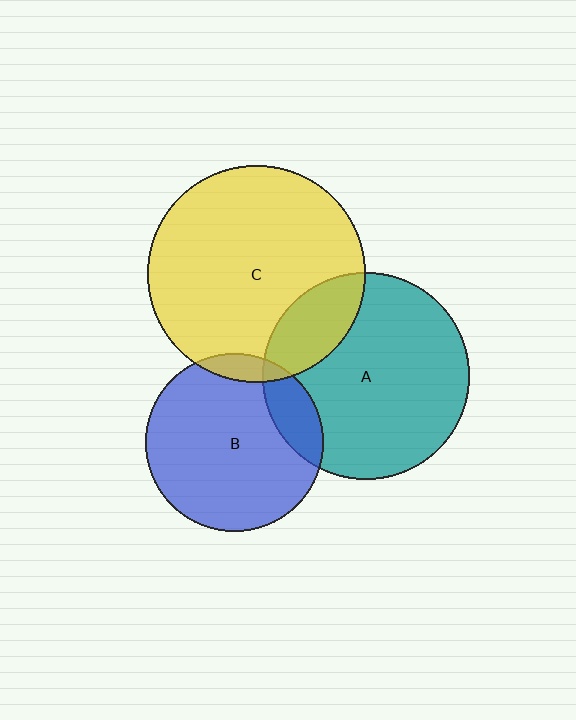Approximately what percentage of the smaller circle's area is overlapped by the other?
Approximately 10%.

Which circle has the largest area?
Circle C (yellow).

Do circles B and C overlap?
Yes.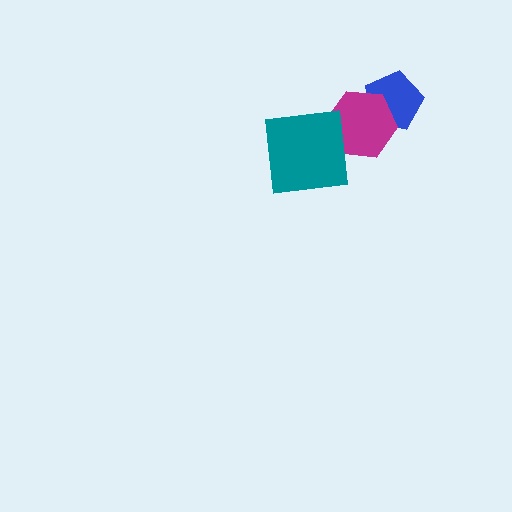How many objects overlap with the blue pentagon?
1 object overlaps with the blue pentagon.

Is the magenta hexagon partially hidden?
Yes, it is partially covered by another shape.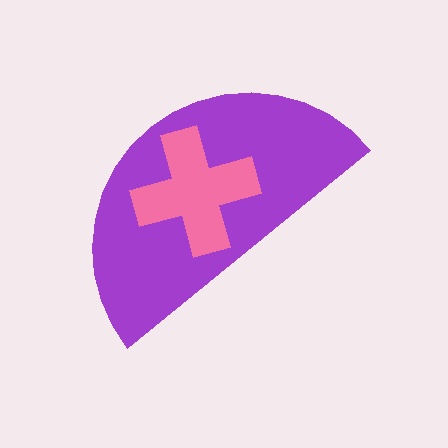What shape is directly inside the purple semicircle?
The pink cross.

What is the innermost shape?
The pink cross.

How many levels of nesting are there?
2.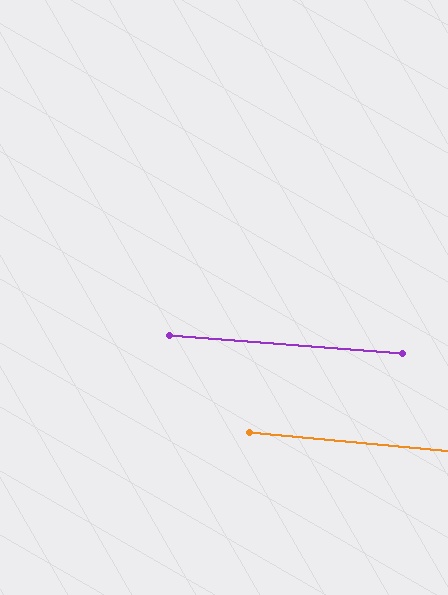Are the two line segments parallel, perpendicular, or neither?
Parallel — their directions differ by only 1.0°.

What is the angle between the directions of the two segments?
Approximately 1 degree.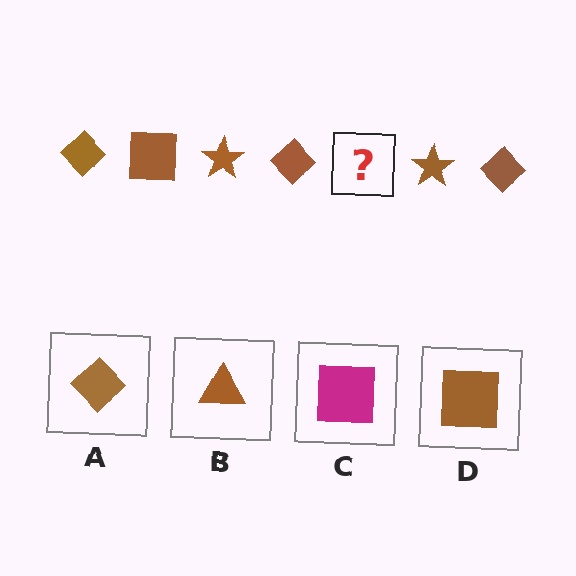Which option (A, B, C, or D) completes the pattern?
D.